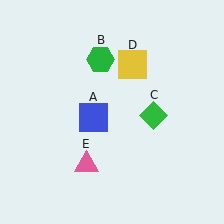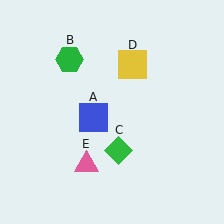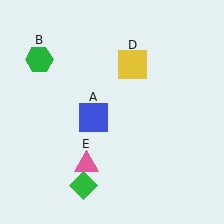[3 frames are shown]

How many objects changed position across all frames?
2 objects changed position: green hexagon (object B), green diamond (object C).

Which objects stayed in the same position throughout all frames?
Blue square (object A) and yellow square (object D) and pink triangle (object E) remained stationary.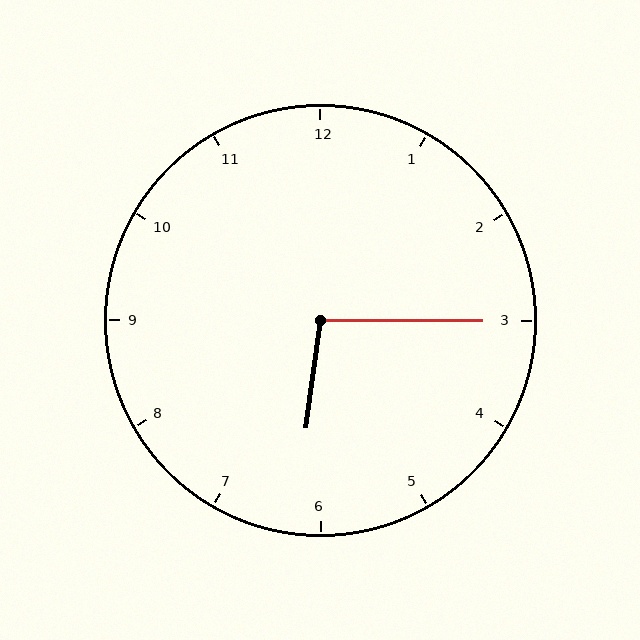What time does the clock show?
6:15.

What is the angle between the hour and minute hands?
Approximately 98 degrees.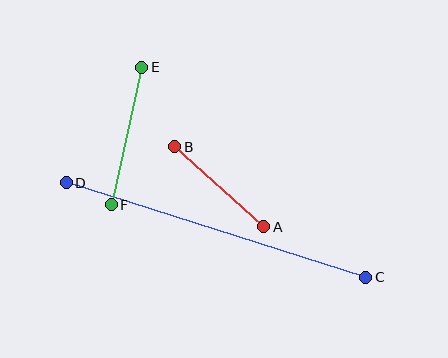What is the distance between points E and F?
The distance is approximately 141 pixels.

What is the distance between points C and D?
The distance is approximately 314 pixels.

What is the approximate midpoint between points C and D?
The midpoint is at approximately (216, 230) pixels.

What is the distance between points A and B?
The distance is approximately 119 pixels.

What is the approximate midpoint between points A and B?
The midpoint is at approximately (219, 187) pixels.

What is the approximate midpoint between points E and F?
The midpoint is at approximately (127, 136) pixels.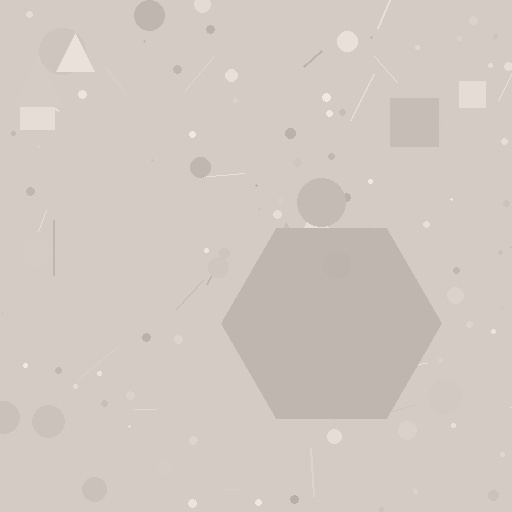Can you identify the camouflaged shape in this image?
The camouflaged shape is a hexagon.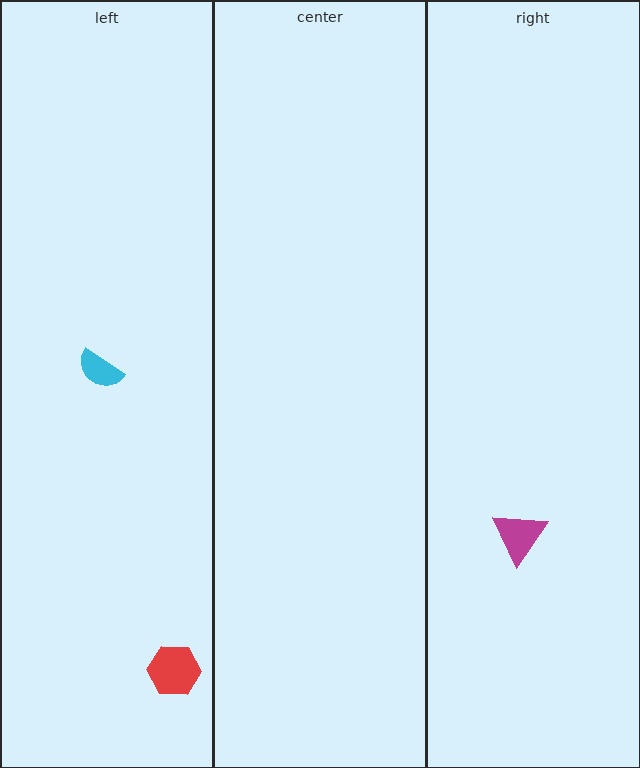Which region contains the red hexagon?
The left region.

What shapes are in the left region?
The cyan semicircle, the red hexagon.